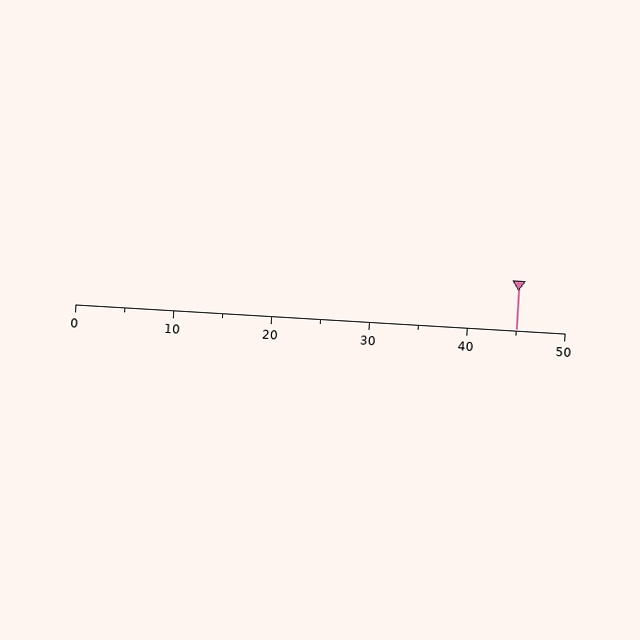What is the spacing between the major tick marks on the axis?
The major ticks are spaced 10 apart.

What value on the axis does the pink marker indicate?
The marker indicates approximately 45.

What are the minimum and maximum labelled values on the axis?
The axis runs from 0 to 50.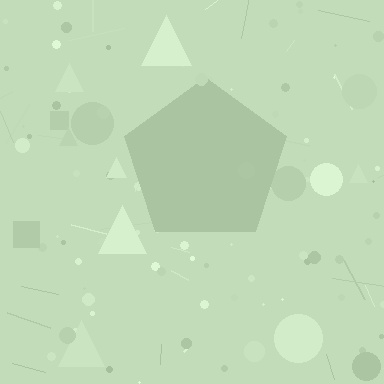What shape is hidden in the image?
A pentagon is hidden in the image.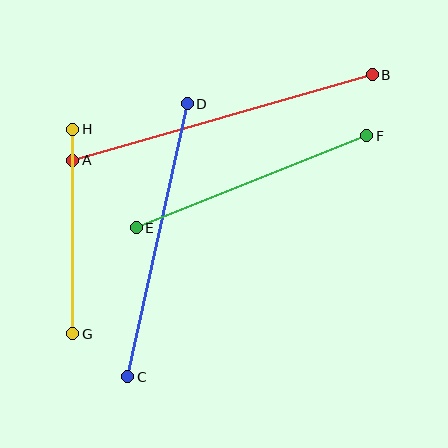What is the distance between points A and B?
The distance is approximately 312 pixels.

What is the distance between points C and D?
The distance is approximately 280 pixels.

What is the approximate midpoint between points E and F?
The midpoint is at approximately (251, 182) pixels.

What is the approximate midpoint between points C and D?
The midpoint is at approximately (157, 240) pixels.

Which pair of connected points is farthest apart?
Points A and B are farthest apart.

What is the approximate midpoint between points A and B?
The midpoint is at approximately (223, 117) pixels.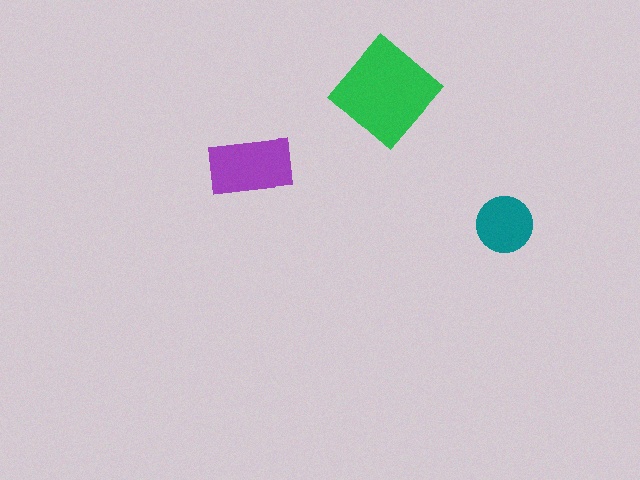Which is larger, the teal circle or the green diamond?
The green diamond.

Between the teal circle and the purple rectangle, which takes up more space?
The purple rectangle.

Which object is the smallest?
The teal circle.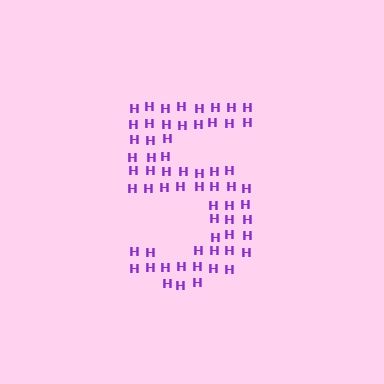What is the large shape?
The large shape is the digit 5.